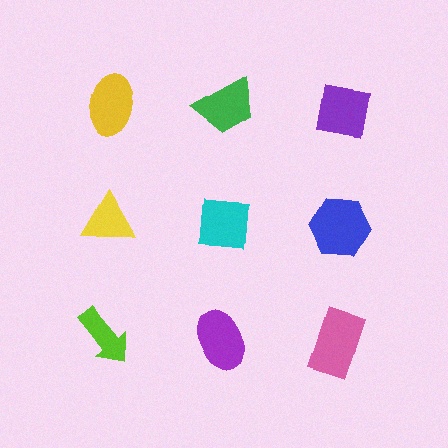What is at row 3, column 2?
A purple ellipse.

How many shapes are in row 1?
3 shapes.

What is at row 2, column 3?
A blue hexagon.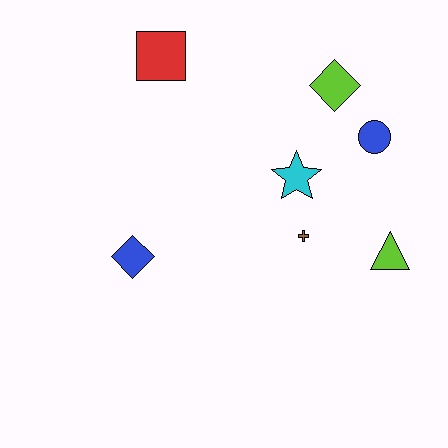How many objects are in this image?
There are 7 objects.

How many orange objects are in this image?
There are no orange objects.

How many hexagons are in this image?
There are no hexagons.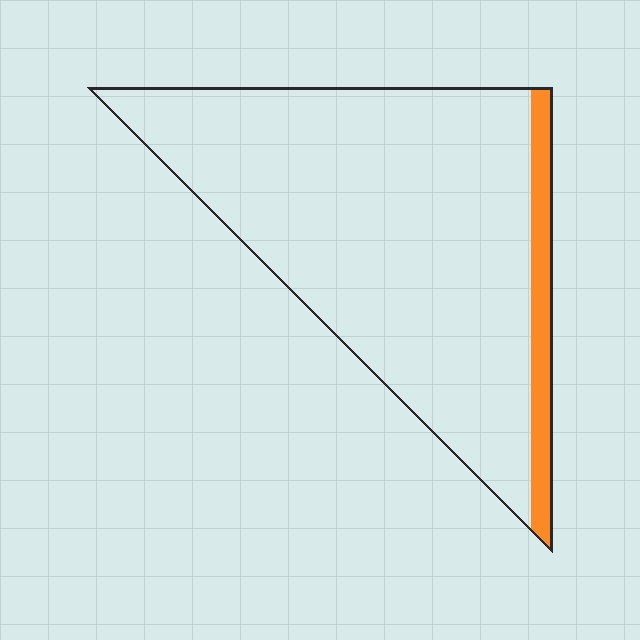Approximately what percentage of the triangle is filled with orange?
Approximately 10%.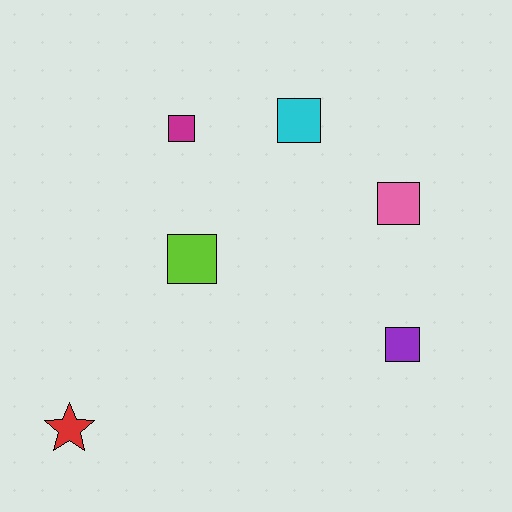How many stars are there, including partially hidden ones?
There is 1 star.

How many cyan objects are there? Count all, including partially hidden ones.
There is 1 cyan object.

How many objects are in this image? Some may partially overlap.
There are 6 objects.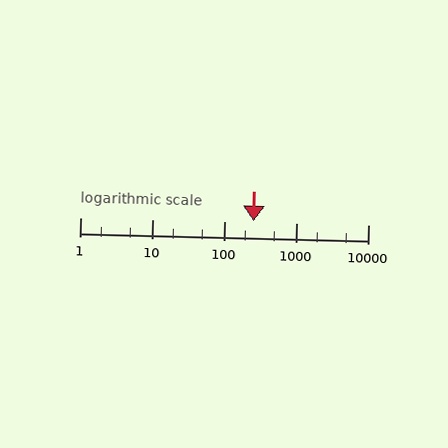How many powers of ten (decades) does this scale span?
The scale spans 4 decades, from 1 to 10000.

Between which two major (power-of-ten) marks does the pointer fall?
The pointer is between 100 and 1000.